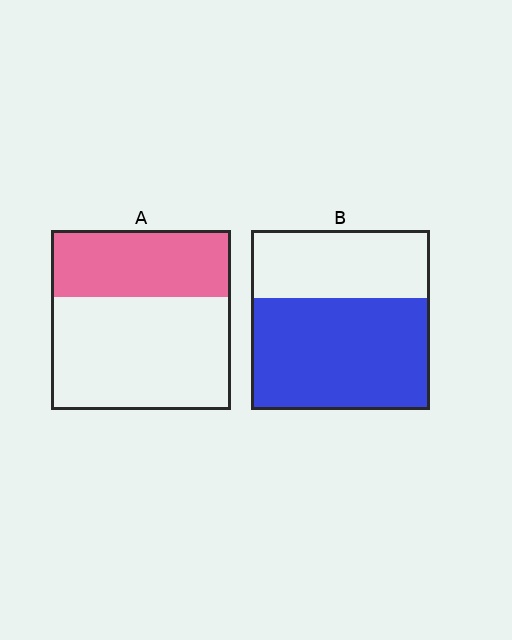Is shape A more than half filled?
No.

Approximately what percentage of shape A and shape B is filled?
A is approximately 35% and B is approximately 60%.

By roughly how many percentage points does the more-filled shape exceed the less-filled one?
By roughly 25 percentage points (B over A).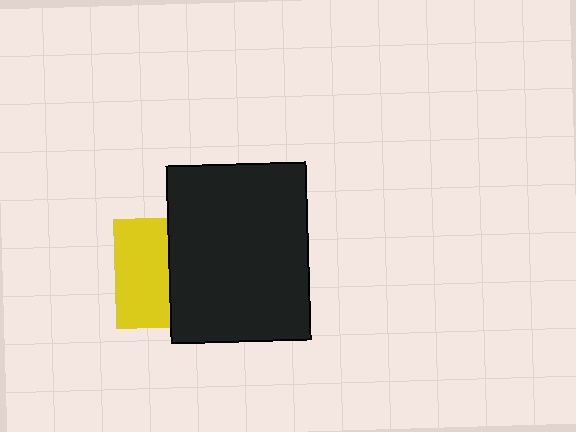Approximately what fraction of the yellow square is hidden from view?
Roughly 51% of the yellow square is hidden behind the black rectangle.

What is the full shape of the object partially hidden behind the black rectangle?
The partially hidden object is a yellow square.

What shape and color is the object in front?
The object in front is a black rectangle.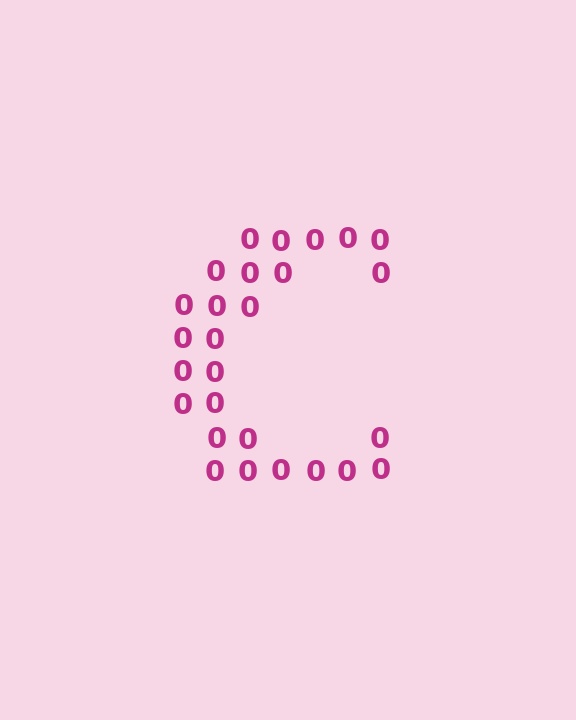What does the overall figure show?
The overall figure shows the letter C.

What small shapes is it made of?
It is made of small digit 0's.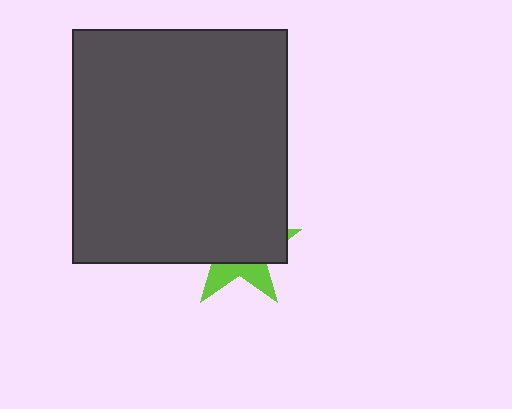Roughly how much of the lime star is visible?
A small part of it is visible (roughly 32%).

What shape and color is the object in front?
The object in front is a dark gray rectangle.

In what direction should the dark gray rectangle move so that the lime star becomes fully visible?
The dark gray rectangle should move up. That is the shortest direction to clear the overlap and leave the lime star fully visible.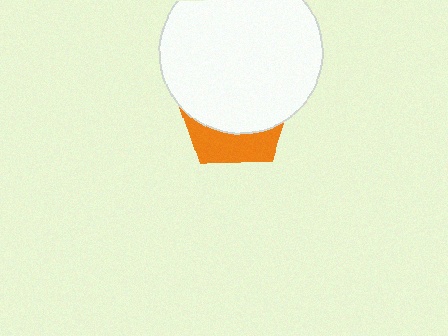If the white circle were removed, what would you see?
You would see the complete orange pentagon.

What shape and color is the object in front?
The object in front is a white circle.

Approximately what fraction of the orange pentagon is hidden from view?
Roughly 69% of the orange pentagon is hidden behind the white circle.